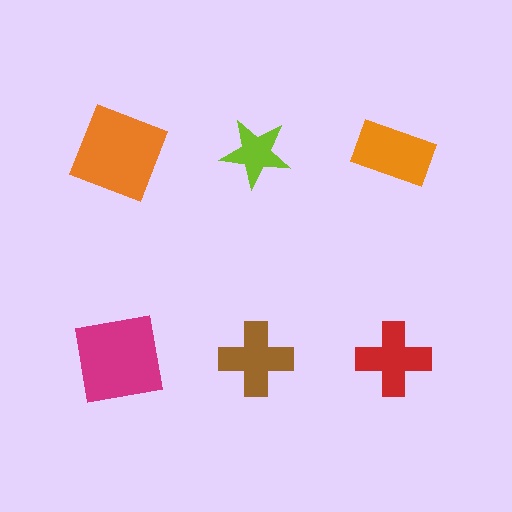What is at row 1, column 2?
A lime star.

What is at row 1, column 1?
An orange square.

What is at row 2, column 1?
A magenta square.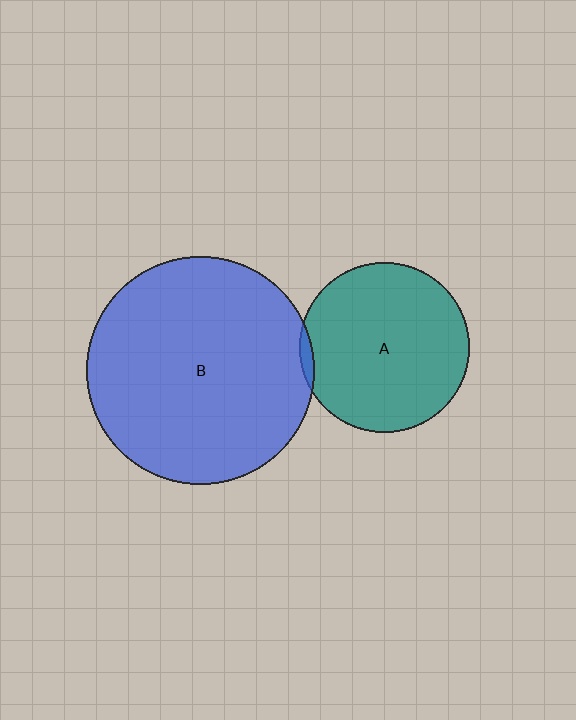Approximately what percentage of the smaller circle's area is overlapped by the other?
Approximately 5%.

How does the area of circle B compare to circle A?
Approximately 1.8 times.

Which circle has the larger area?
Circle B (blue).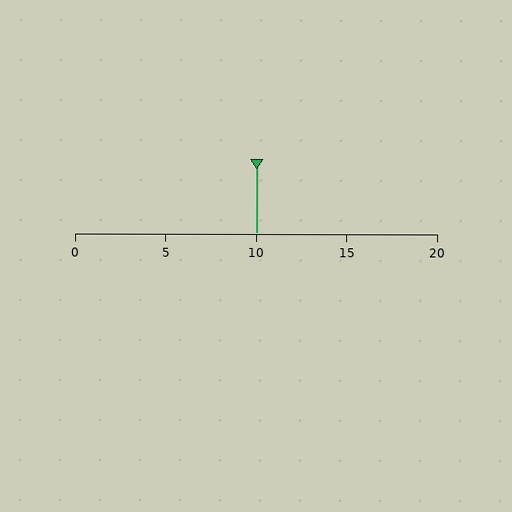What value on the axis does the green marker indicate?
The marker indicates approximately 10.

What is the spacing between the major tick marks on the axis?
The major ticks are spaced 5 apart.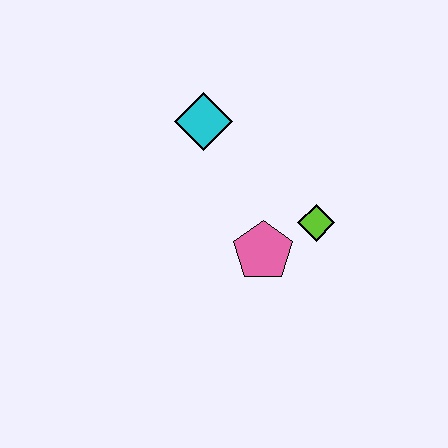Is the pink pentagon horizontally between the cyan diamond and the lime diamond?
Yes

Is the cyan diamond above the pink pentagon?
Yes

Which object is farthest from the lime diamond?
The cyan diamond is farthest from the lime diamond.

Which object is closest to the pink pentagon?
The lime diamond is closest to the pink pentagon.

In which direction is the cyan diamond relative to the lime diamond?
The cyan diamond is to the left of the lime diamond.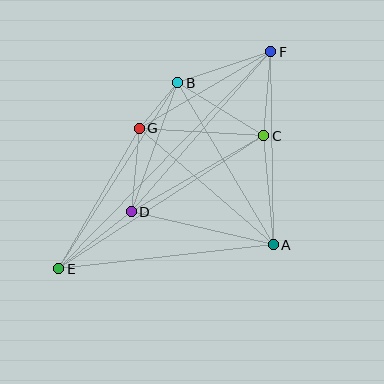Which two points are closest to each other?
Points B and G are closest to each other.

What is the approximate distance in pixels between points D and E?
The distance between D and E is approximately 92 pixels.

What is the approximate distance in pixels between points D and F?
The distance between D and F is approximately 212 pixels.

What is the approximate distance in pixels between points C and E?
The distance between C and E is approximately 244 pixels.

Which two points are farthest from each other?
Points E and F are farthest from each other.